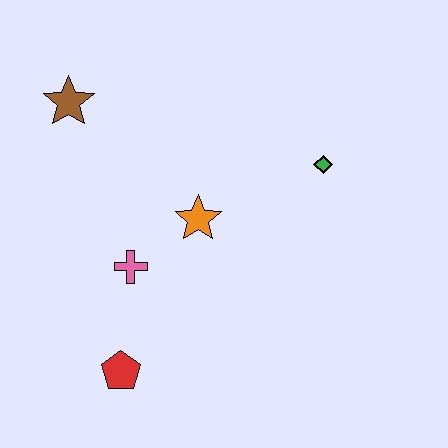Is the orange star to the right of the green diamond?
No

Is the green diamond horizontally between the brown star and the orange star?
No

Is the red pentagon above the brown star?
No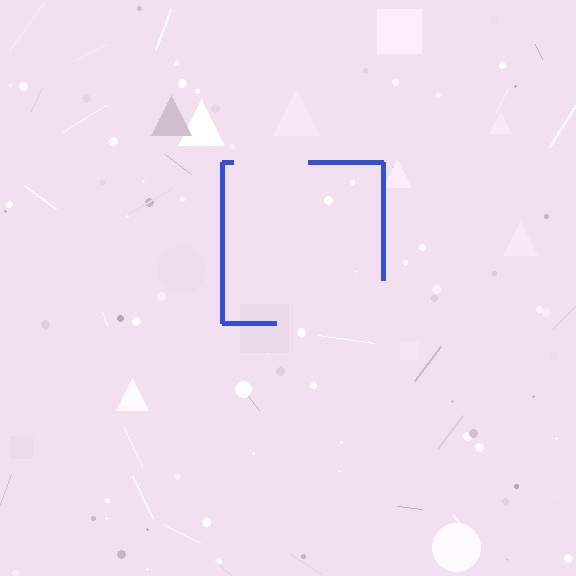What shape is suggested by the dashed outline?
The dashed outline suggests a square.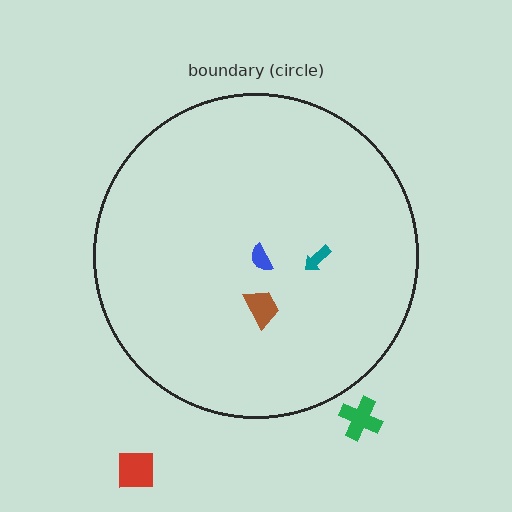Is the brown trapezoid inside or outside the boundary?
Inside.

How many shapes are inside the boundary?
3 inside, 2 outside.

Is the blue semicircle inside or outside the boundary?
Inside.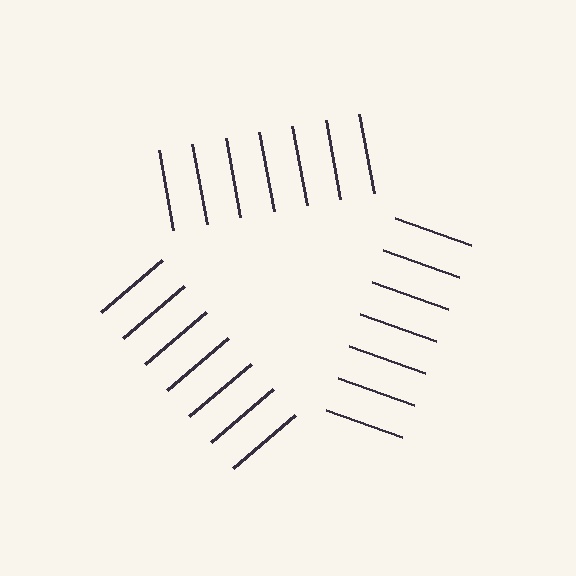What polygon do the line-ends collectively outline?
An illusory triangle — the line segments terminate on its edges but no continuous stroke is drawn.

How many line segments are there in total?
21 — 7 along each of the 3 edges.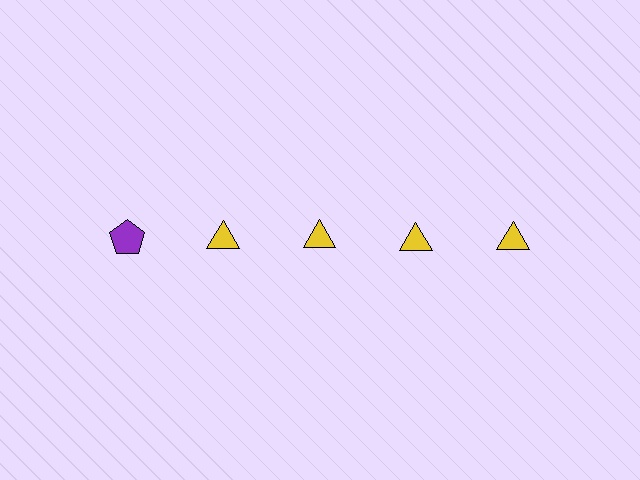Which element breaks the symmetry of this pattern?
The purple pentagon in the top row, leftmost column breaks the symmetry. All other shapes are yellow triangles.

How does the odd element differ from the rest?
It differs in both color (purple instead of yellow) and shape (pentagon instead of triangle).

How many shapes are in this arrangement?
There are 5 shapes arranged in a grid pattern.